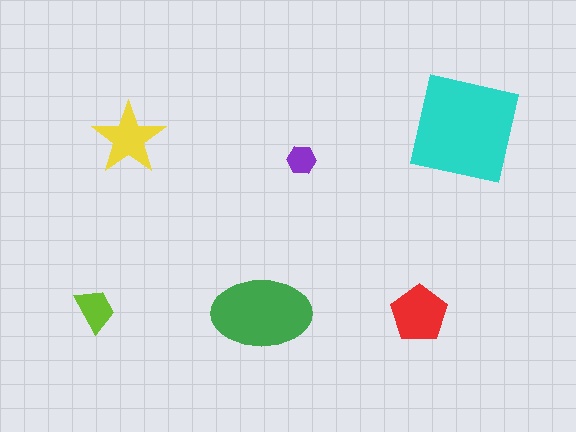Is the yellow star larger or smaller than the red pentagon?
Smaller.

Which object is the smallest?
The purple hexagon.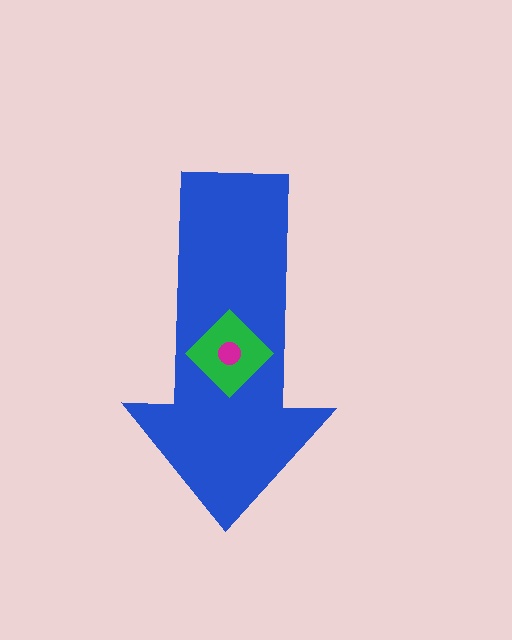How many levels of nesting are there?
3.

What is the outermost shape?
The blue arrow.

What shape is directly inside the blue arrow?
The green diamond.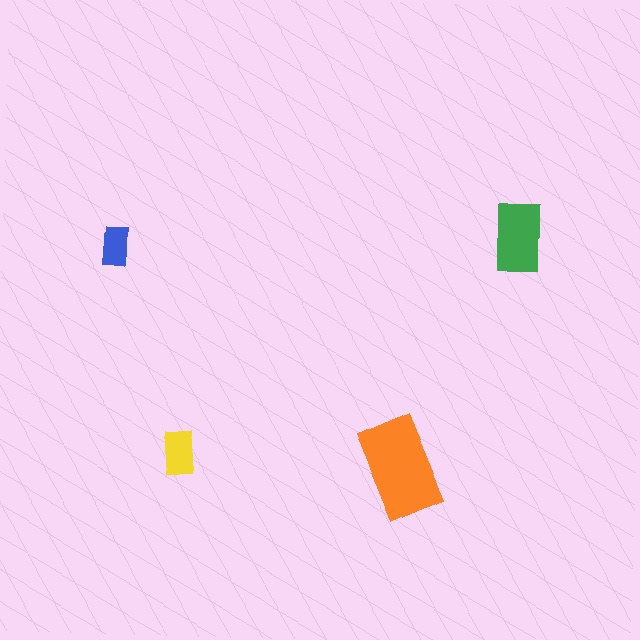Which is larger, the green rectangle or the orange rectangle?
The orange one.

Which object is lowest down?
The orange rectangle is bottommost.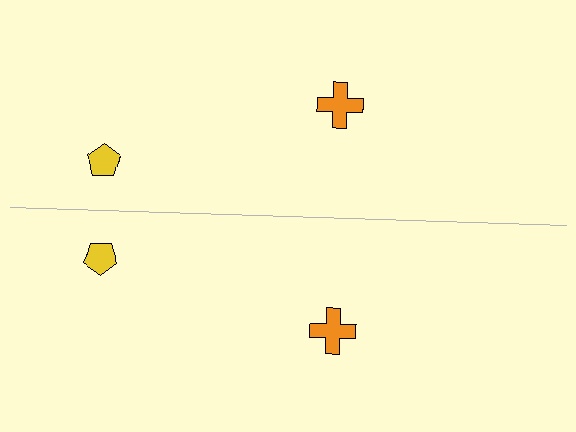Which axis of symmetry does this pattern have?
The pattern has a horizontal axis of symmetry running through the center of the image.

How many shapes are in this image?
There are 4 shapes in this image.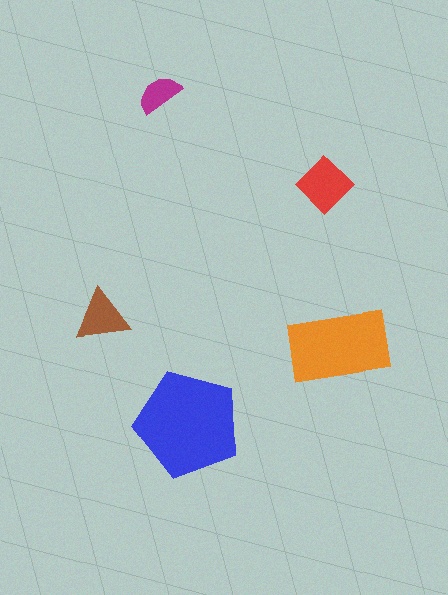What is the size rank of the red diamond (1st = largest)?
3rd.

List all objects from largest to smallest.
The blue pentagon, the orange rectangle, the red diamond, the brown triangle, the magenta semicircle.